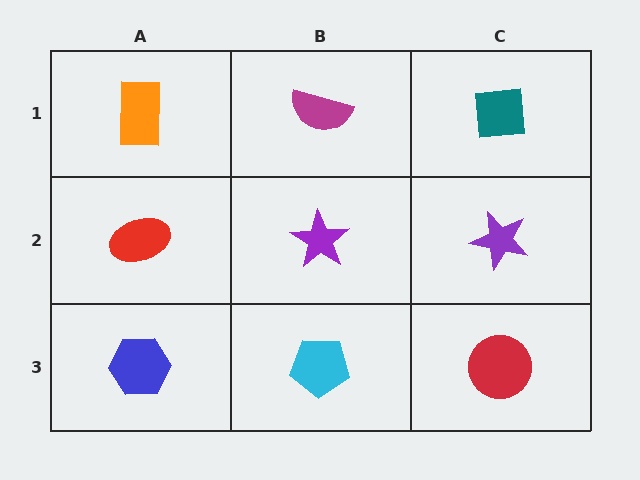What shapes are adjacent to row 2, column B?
A magenta semicircle (row 1, column B), a cyan pentagon (row 3, column B), a red ellipse (row 2, column A), a purple star (row 2, column C).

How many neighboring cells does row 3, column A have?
2.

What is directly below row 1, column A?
A red ellipse.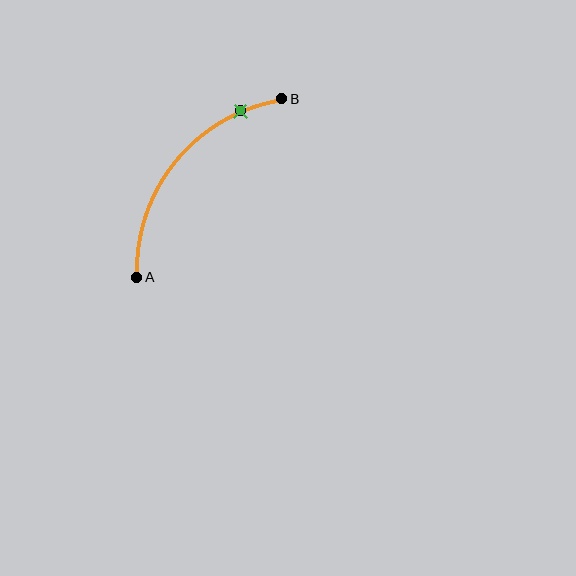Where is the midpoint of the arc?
The arc midpoint is the point on the curve farthest from the straight line joining A and B. It sits above and to the left of that line.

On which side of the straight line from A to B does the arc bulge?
The arc bulges above and to the left of the straight line connecting A and B.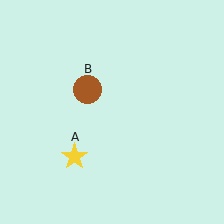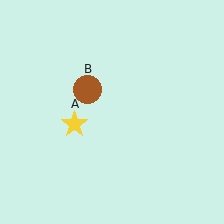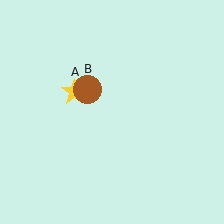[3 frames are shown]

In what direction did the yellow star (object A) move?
The yellow star (object A) moved up.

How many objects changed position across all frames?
1 object changed position: yellow star (object A).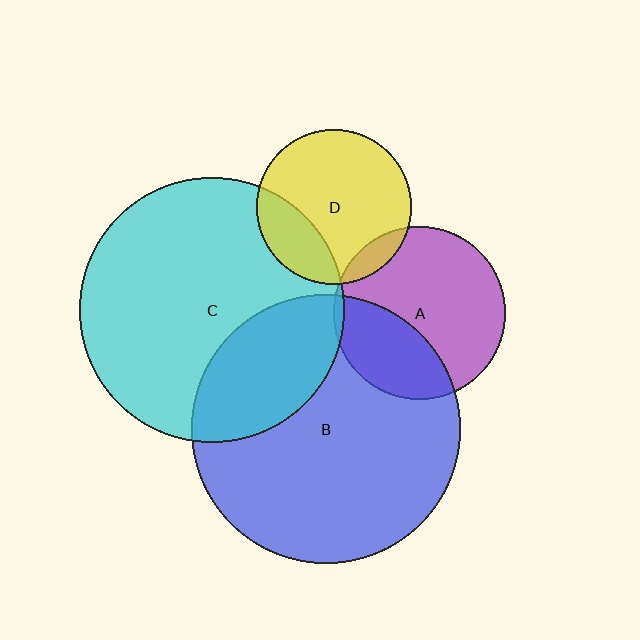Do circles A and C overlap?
Yes.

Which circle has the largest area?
Circle B (blue).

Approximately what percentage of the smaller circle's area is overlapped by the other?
Approximately 5%.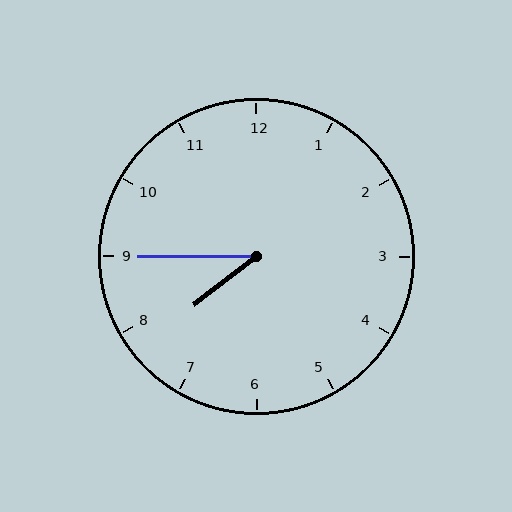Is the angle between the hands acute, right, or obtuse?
It is acute.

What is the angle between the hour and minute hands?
Approximately 38 degrees.